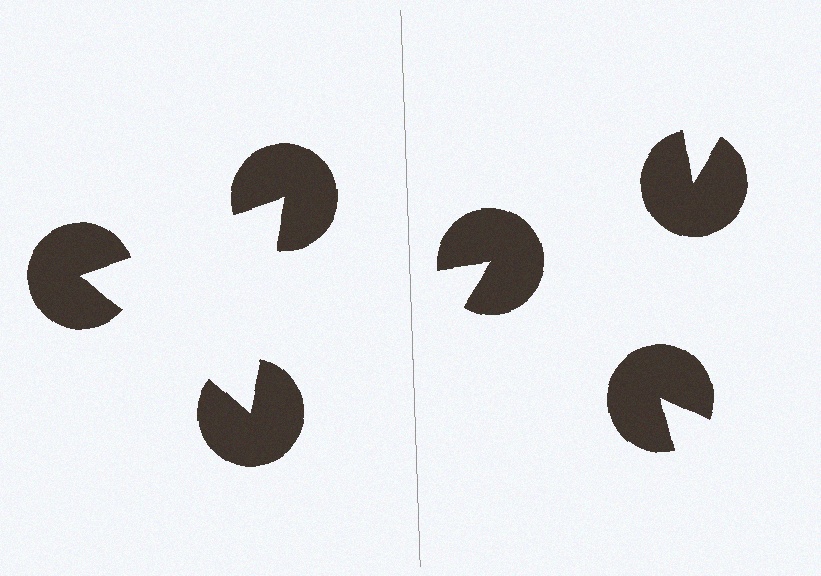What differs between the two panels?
The pac-man discs are positioned identically on both sides; only the wedge orientations differ. On the left they align to a triangle; on the right they are misaligned.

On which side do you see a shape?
An illusory triangle appears on the left side. On the right side the wedge cuts are rotated, so no coherent shape forms.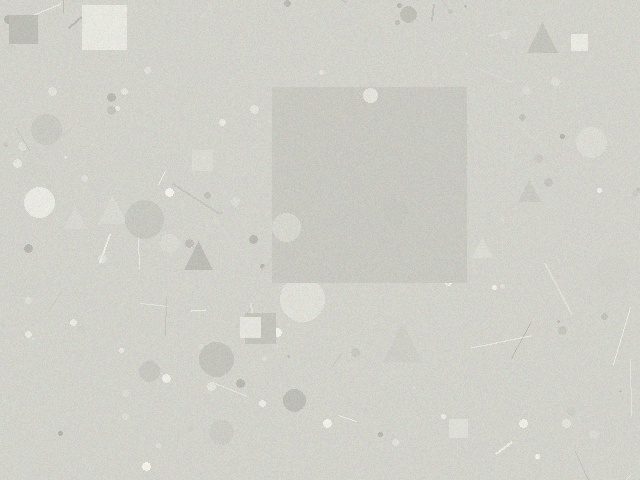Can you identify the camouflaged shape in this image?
The camouflaged shape is a square.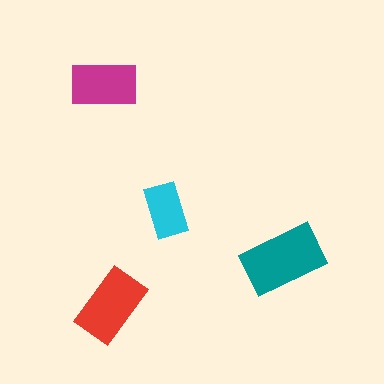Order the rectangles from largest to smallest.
the teal one, the red one, the magenta one, the cyan one.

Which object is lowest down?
The red rectangle is bottommost.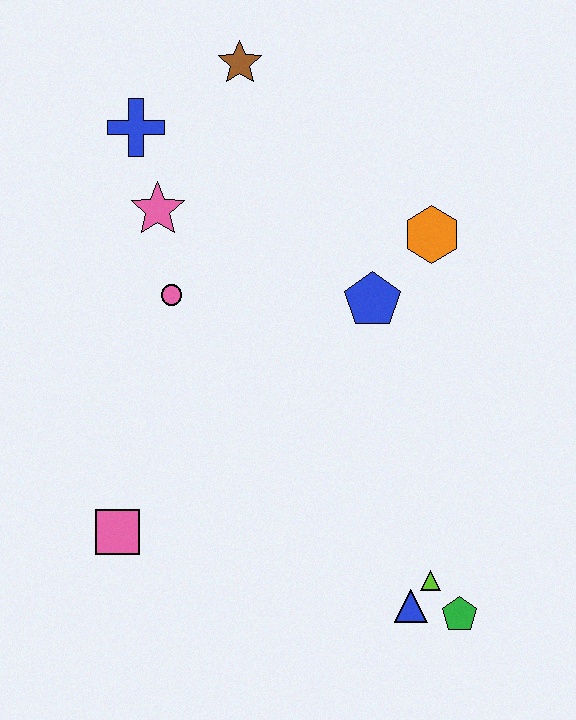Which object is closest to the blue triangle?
The lime triangle is closest to the blue triangle.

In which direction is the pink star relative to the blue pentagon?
The pink star is to the left of the blue pentagon.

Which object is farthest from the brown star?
The green pentagon is farthest from the brown star.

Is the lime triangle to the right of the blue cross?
Yes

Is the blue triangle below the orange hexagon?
Yes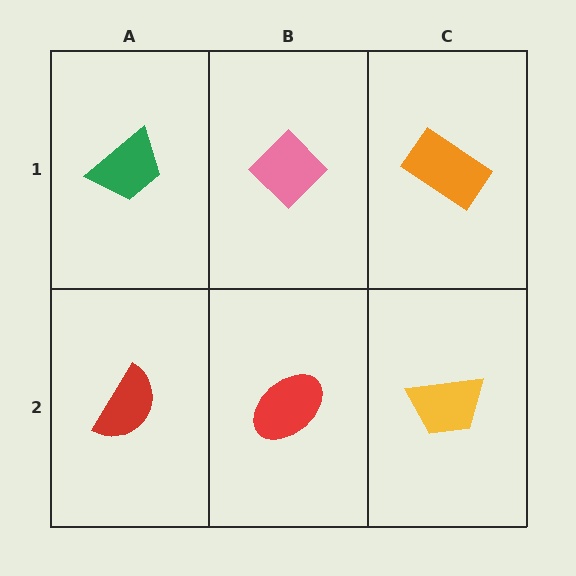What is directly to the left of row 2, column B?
A red semicircle.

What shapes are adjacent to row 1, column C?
A yellow trapezoid (row 2, column C), a pink diamond (row 1, column B).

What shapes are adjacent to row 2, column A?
A green trapezoid (row 1, column A), a red ellipse (row 2, column B).